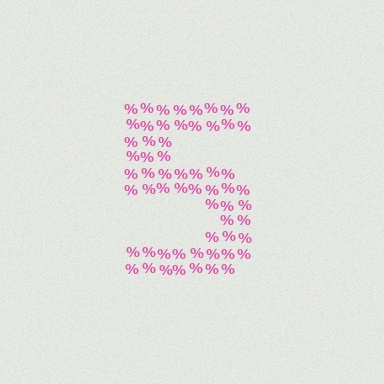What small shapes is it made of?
It is made of small percent signs.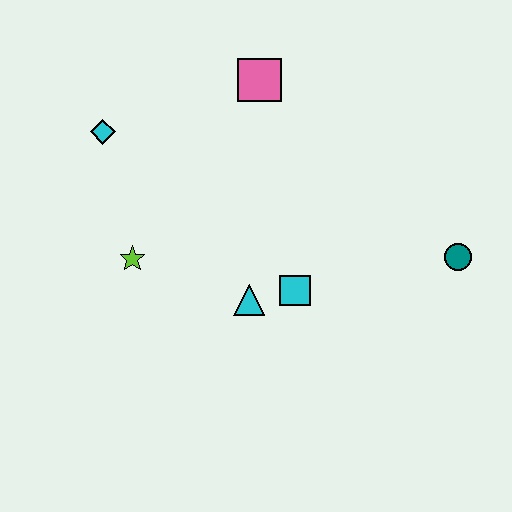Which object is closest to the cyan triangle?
The cyan square is closest to the cyan triangle.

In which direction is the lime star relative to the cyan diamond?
The lime star is below the cyan diamond.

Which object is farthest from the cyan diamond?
The teal circle is farthest from the cyan diamond.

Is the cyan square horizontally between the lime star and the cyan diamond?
No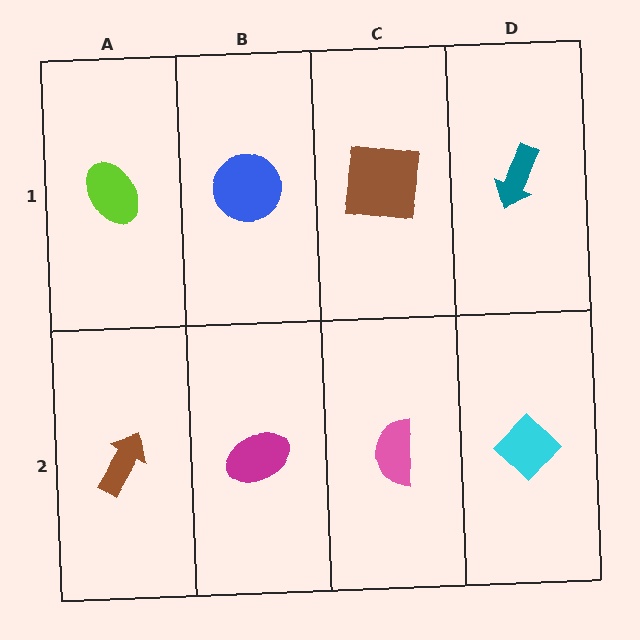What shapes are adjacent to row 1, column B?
A magenta ellipse (row 2, column B), a lime ellipse (row 1, column A), a brown square (row 1, column C).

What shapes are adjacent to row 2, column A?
A lime ellipse (row 1, column A), a magenta ellipse (row 2, column B).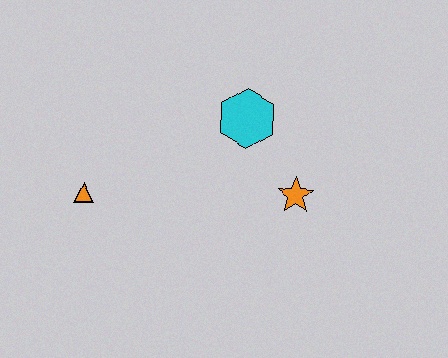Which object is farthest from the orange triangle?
The orange star is farthest from the orange triangle.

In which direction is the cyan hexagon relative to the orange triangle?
The cyan hexagon is to the right of the orange triangle.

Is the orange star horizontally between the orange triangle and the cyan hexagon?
No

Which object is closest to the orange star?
The cyan hexagon is closest to the orange star.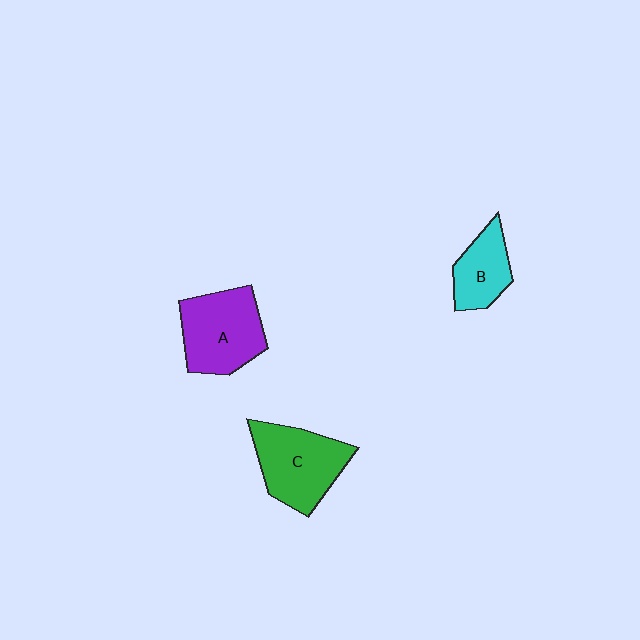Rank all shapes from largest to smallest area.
From largest to smallest: C (green), A (purple), B (cyan).